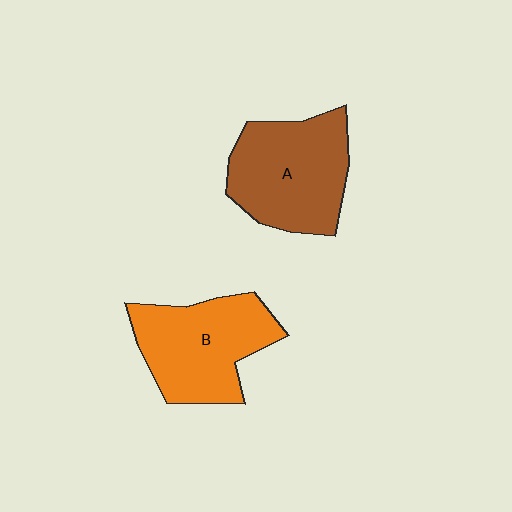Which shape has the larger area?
Shape A (brown).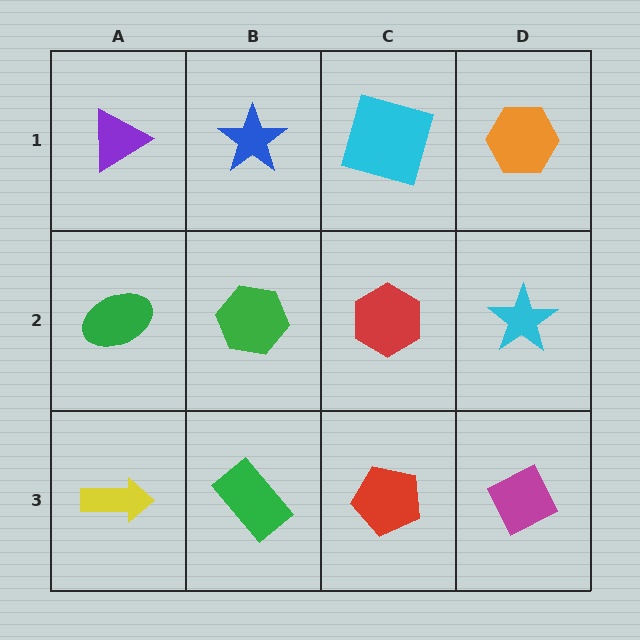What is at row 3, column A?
A yellow arrow.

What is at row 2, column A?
A green ellipse.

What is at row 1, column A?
A purple triangle.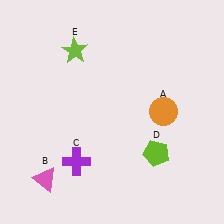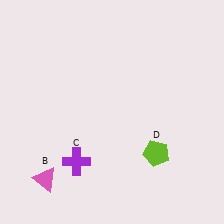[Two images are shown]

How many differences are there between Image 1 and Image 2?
There are 2 differences between the two images.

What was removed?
The orange circle (A), the lime star (E) were removed in Image 2.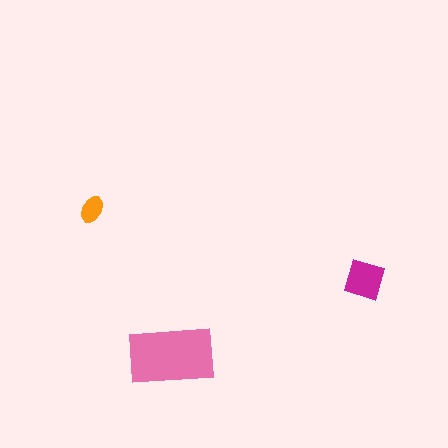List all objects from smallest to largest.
The orange ellipse, the magenta diamond, the pink rectangle.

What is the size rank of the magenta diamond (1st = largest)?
2nd.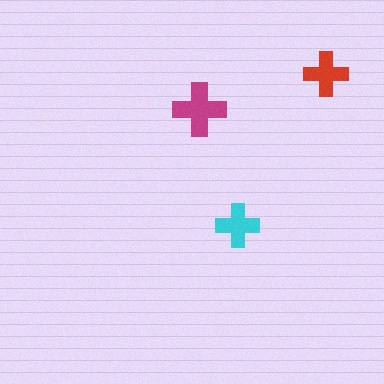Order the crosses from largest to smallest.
the magenta one, the red one, the cyan one.